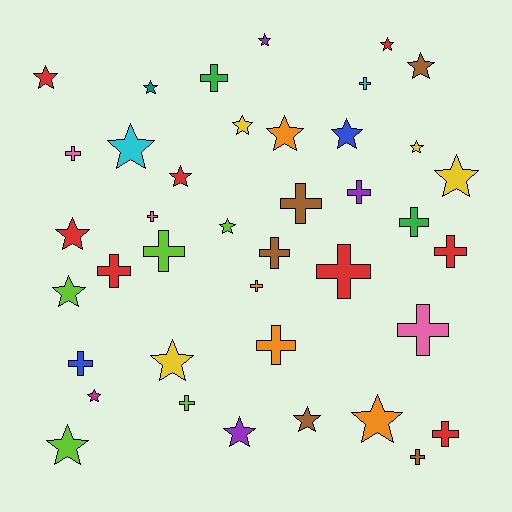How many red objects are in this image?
There are 8 red objects.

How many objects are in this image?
There are 40 objects.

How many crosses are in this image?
There are 19 crosses.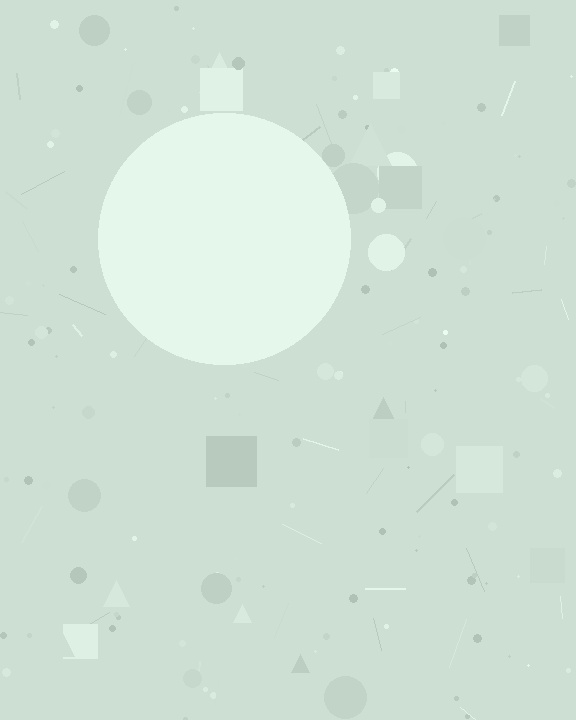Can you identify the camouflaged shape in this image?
The camouflaged shape is a circle.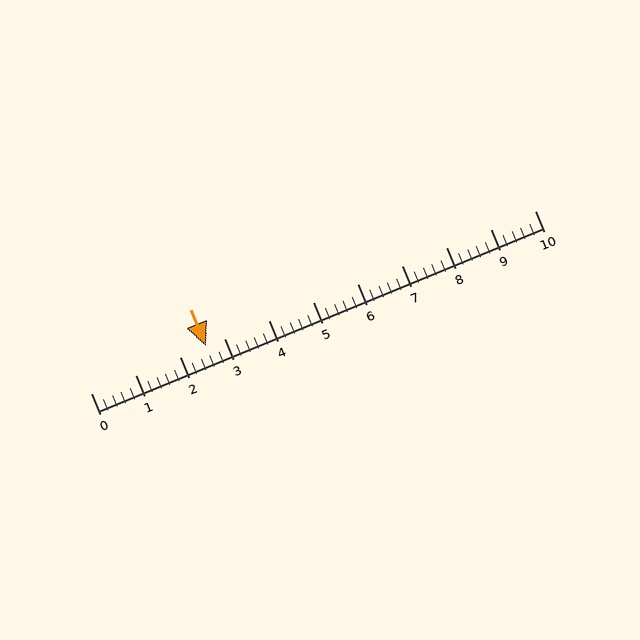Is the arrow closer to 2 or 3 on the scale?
The arrow is closer to 3.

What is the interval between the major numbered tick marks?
The major tick marks are spaced 1 units apart.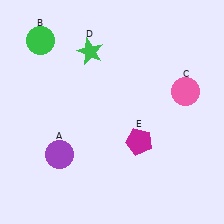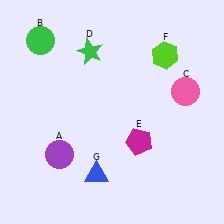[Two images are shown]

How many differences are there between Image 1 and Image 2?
There are 2 differences between the two images.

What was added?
A lime hexagon (F), a blue triangle (G) were added in Image 2.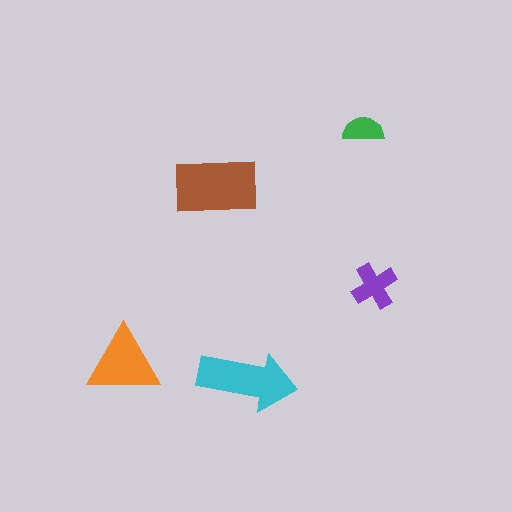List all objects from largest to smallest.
The brown rectangle, the cyan arrow, the orange triangle, the purple cross, the green semicircle.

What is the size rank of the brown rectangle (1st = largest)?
1st.